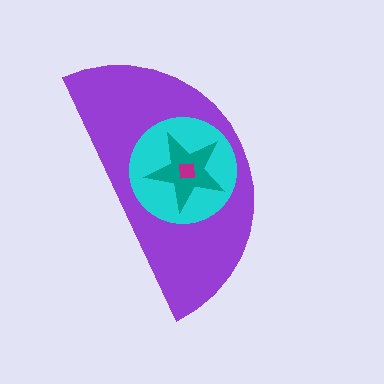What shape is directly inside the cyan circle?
The teal star.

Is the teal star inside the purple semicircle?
Yes.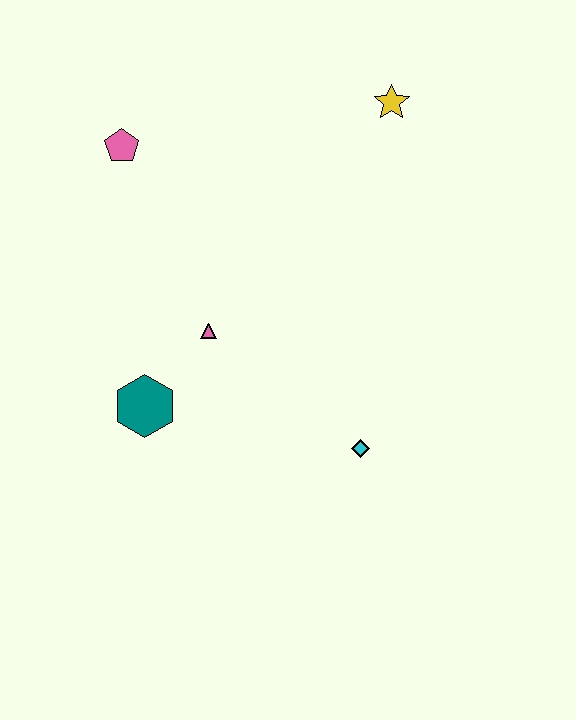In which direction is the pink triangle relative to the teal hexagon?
The pink triangle is above the teal hexagon.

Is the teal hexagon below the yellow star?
Yes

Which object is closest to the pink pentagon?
The pink triangle is closest to the pink pentagon.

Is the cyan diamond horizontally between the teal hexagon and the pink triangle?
No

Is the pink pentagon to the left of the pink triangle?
Yes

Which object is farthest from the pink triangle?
The yellow star is farthest from the pink triangle.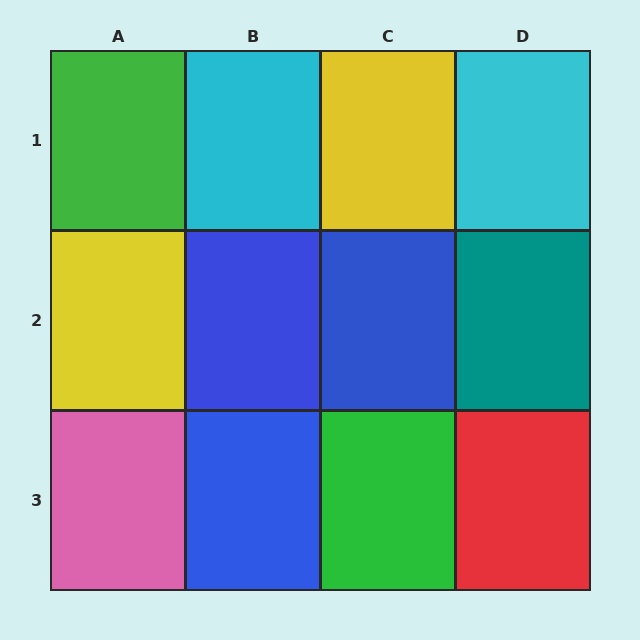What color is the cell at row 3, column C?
Green.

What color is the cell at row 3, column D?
Red.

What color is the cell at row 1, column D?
Cyan.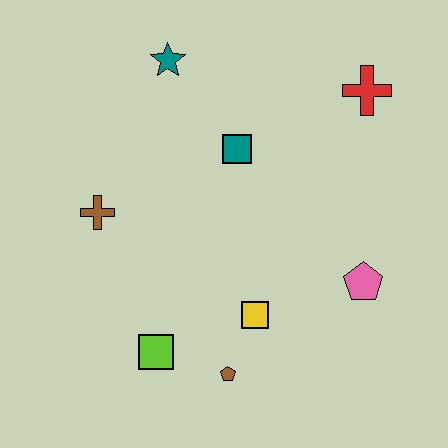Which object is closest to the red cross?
The teal square is closest to the red cross.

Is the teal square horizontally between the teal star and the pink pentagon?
Yes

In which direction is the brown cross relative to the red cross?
The brown cross is to the left of the red cross.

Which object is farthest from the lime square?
The red cross is farthest from the lime square.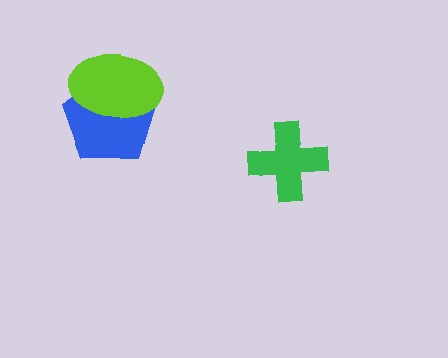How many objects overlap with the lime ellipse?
1 object overlaps with the lime ellipse.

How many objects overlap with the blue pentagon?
1 object overlaps with the blue pentagon.